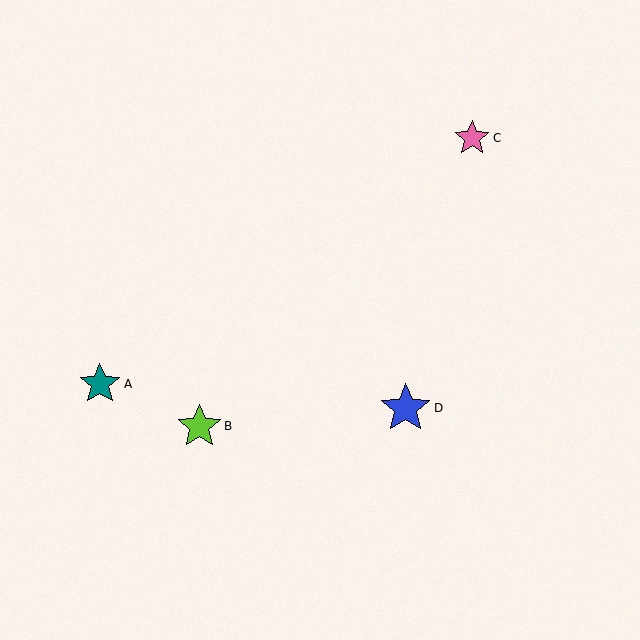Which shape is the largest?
The blue star (labeled D) is the largest.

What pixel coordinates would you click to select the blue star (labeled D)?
Click at (406, 408) to select the blue star D.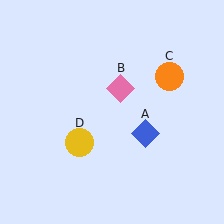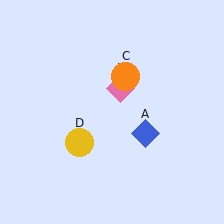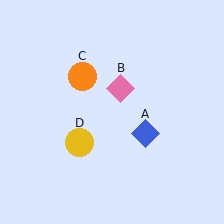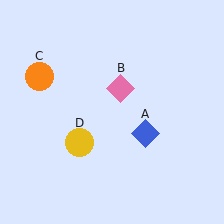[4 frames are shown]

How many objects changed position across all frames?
1 object changed position: orange circle (object C).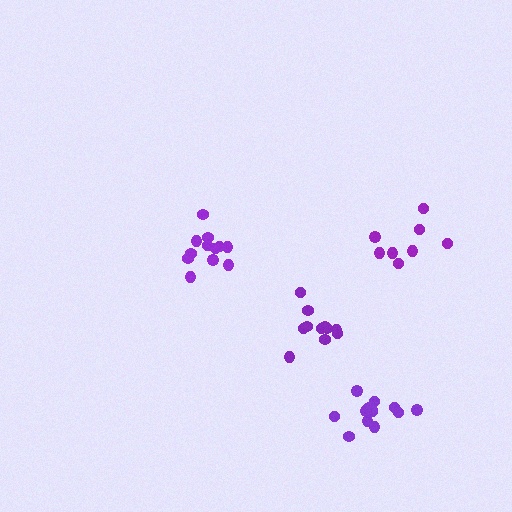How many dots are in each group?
Group 1: 13 dots, Group 2: 12 dots, Group 3: 8 dots, Group 4: 11 dots (44 total).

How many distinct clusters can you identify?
There are 4 distinct clusters.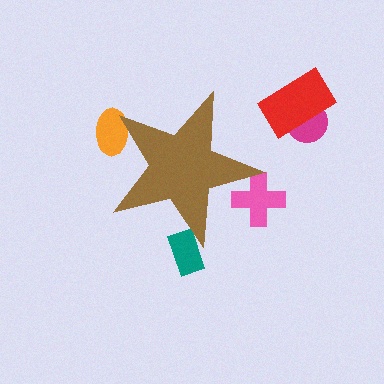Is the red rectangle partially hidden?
No, the red rectangle is fully visible.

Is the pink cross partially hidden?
Yes, the pink cross is partially hidden behind the brown star.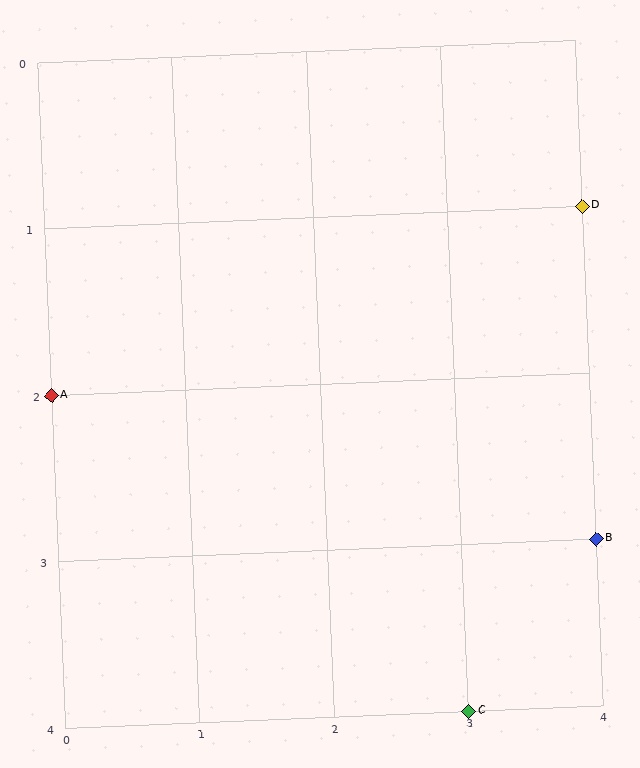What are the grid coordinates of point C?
Point C is at grid coordinates (3, 4).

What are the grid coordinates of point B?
Point B is at grid coordinates (4, 3).